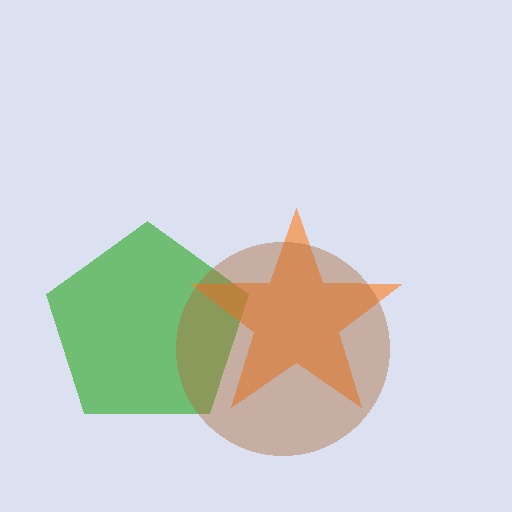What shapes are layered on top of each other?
The layered shapes are: a green pentagon, an orange star, a brown circle.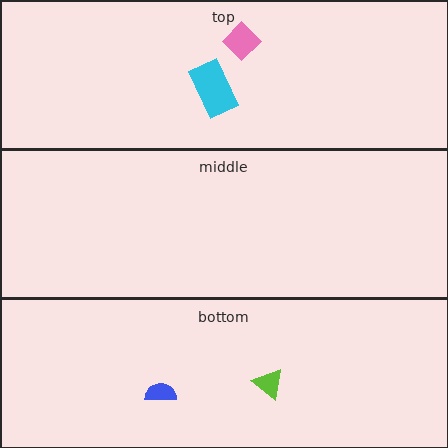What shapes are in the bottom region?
The blue semicircle, the lime triangle.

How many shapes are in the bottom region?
2.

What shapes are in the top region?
The pink diamond, the cyan rectangle.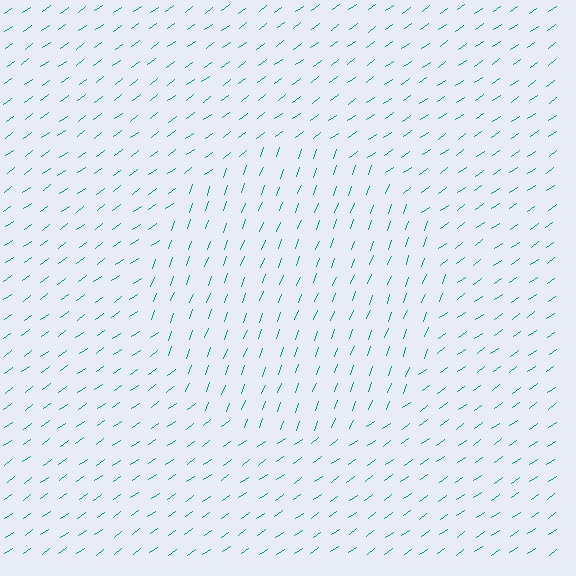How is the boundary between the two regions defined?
The boundary is defined purely by a change in line orientation (approximately 34 degrees difference). All lines are the same color and thickness.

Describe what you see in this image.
The image is filled with small teal line segments. A circle region in the image has lines oriented differently from the surrounding lines, creating a visible texture boundary.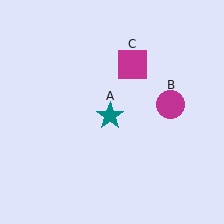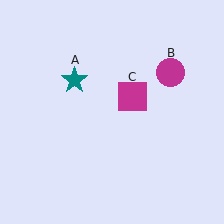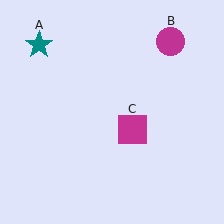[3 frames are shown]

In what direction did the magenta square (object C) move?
The magenta square (object C) moved down.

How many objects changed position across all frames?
3 objects changed position: teal star (object A), magenta circle (object B), magenta square (object C).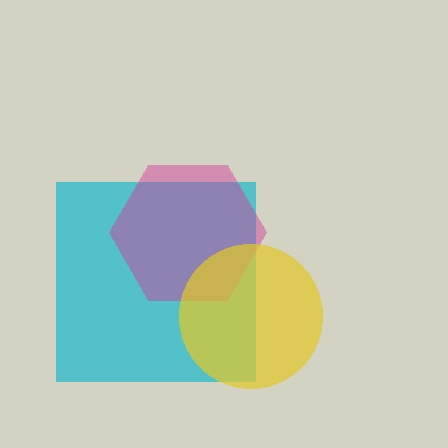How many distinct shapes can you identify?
There are 3 distinct shapes: a cyan square, a magenta hexagon, a yellow circle.